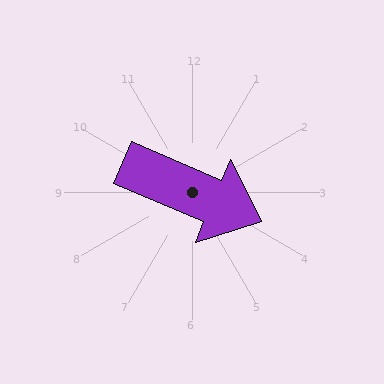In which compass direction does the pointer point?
Southeast.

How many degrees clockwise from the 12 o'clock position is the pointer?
Approximately 113 degrees.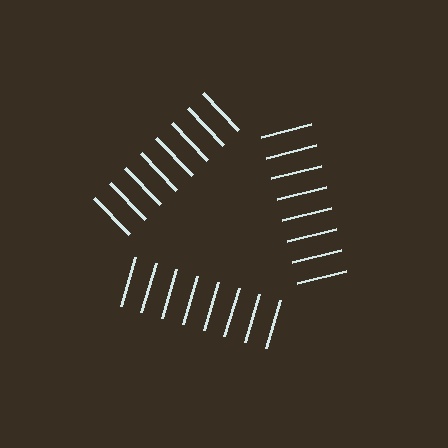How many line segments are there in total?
24 — 8 along each of the 3 edges.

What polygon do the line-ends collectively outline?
An illusory triangle — the line segments terminate on its edges but no continuous stroke is drawn.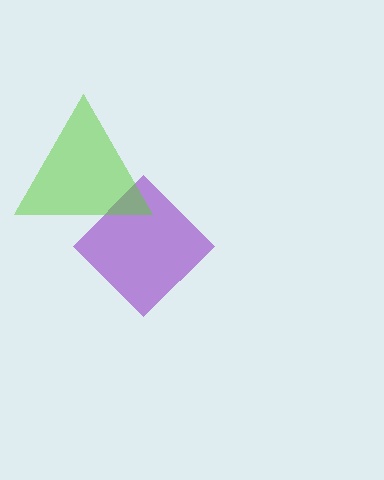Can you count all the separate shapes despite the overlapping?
Yes, there are 2 separate shapes.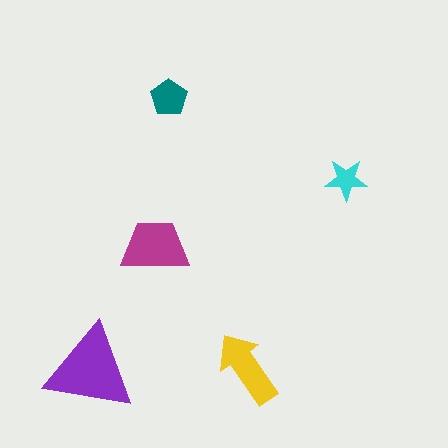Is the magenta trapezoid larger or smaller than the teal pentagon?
Larger.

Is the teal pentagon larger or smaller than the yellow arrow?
Smaller.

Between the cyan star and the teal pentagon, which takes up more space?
The teal pentagon.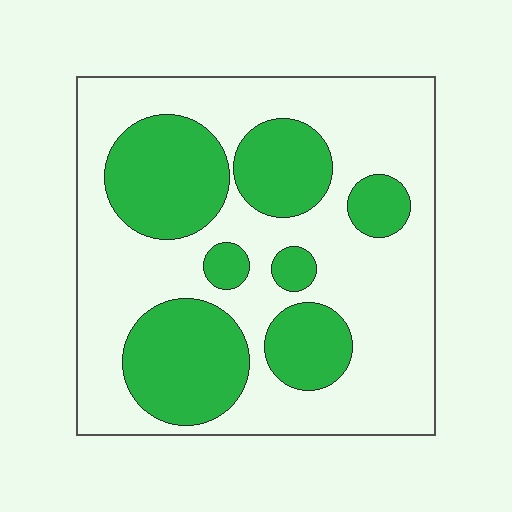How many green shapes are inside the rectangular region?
7.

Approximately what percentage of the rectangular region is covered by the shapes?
Approximately 35%.